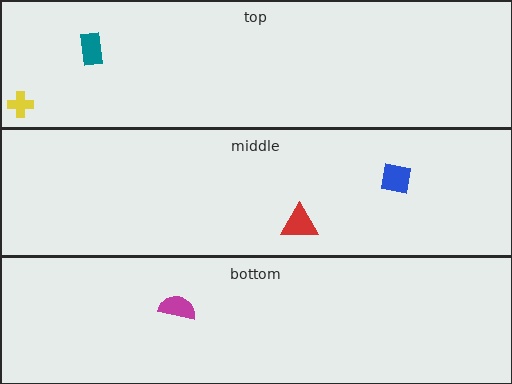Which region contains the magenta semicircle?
The bottom region.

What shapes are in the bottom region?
The magenta semicircle.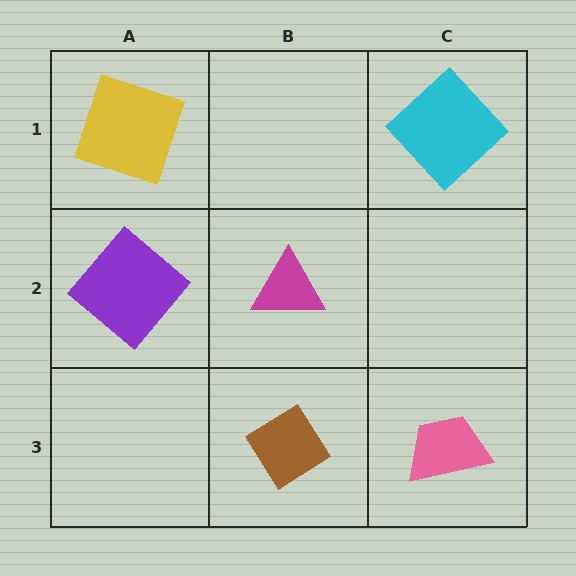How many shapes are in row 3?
2 shapes.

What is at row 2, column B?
A magenta triangle.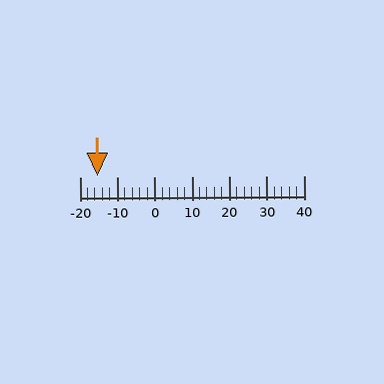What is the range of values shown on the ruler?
The ruler shows values from -20 to 40.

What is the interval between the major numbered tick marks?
The major tick marks are spaced 10 units apart.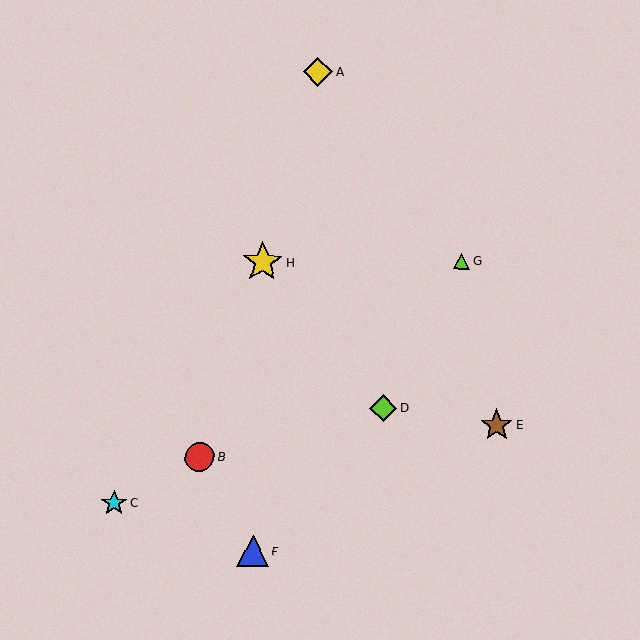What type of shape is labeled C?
Shape C is a cyan star.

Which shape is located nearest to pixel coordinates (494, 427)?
The brown star (labeled E) at (496, 425) is nearest to that location.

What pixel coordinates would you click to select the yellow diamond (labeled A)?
Click at (318, 72) to select the yellow diamond A.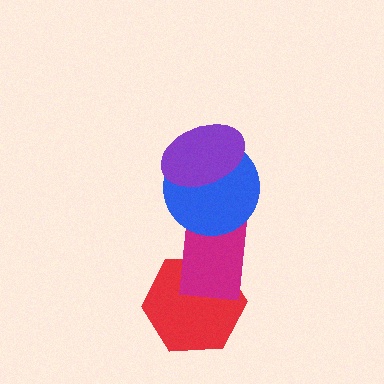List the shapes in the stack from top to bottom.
From top to bottom: the purple ellipse, the blue circle, the magenta rectangle, the red hexagon.